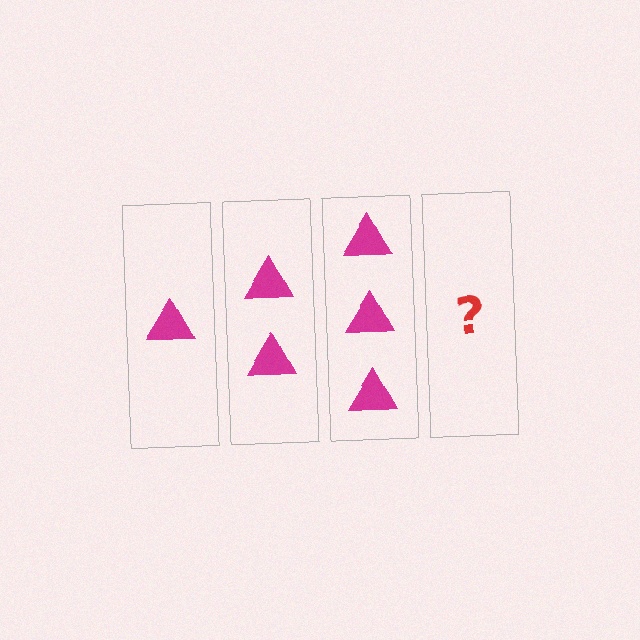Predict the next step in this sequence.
The next step is 4 triangles.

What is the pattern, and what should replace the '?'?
The pattern is that each step adds one more triangle. The '?' should be 4 triangles.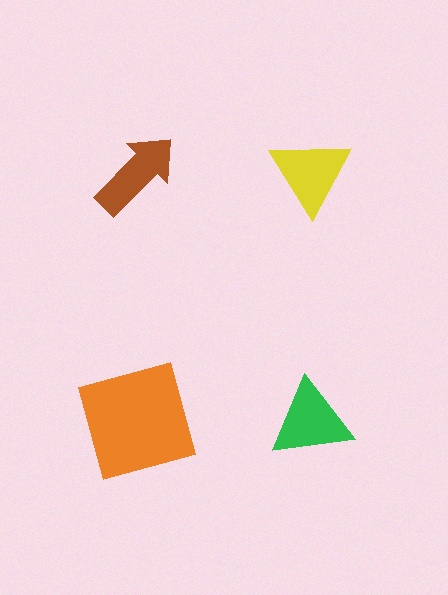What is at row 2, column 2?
A green triangle.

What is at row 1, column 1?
A brown arrow.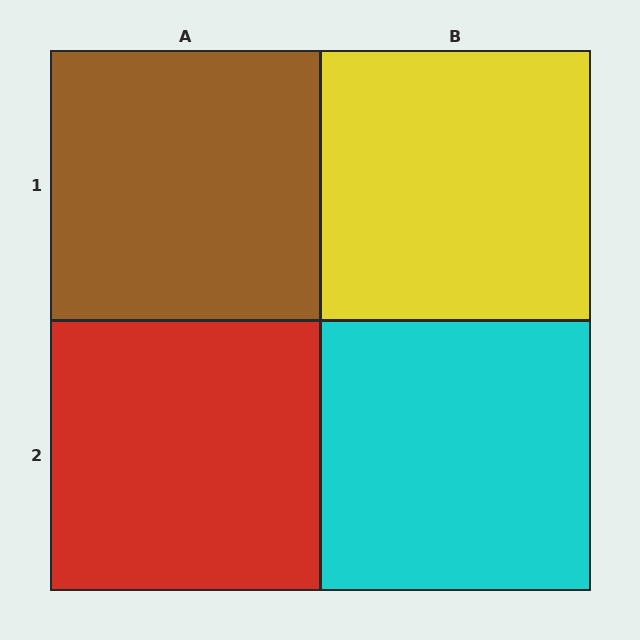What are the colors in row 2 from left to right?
Red, cyan.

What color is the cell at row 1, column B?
Yellow.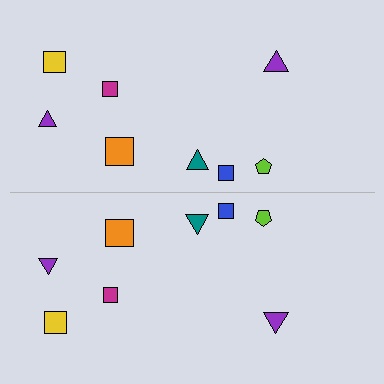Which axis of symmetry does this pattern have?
The pattern has a horizontal axis of symmetry running through the center of the image.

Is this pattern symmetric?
Yes, this pattern has bilateral (reflection) symmetry.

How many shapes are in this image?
There are 16 shapes in this image.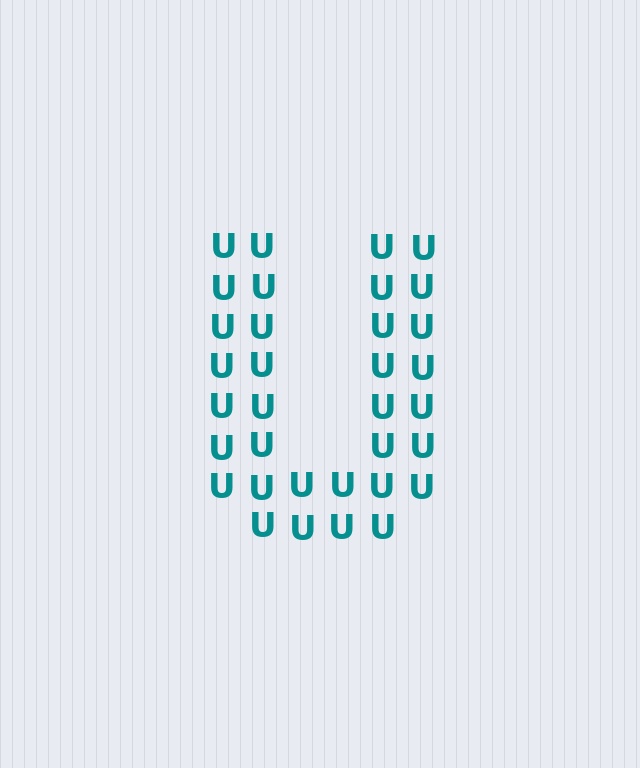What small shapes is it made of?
It is made of small letter U's.